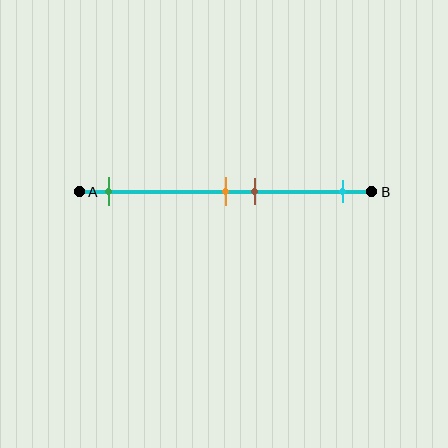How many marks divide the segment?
There are 4 marks dividing the segment.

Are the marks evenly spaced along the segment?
No, the marks are not evenly spaced.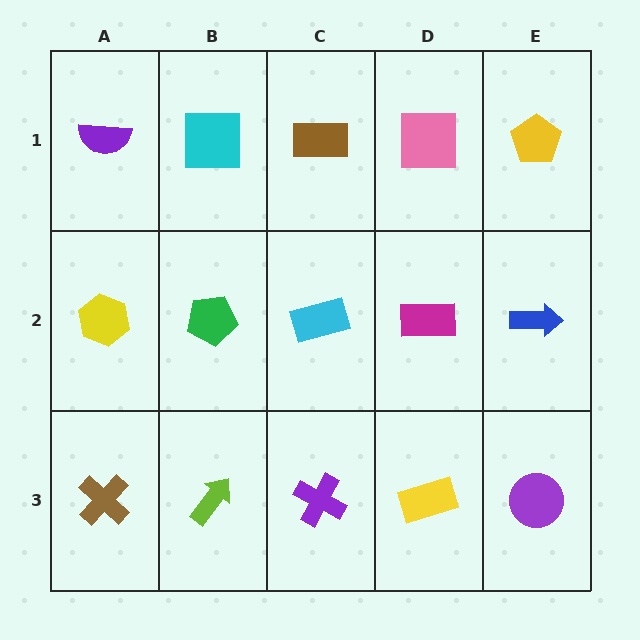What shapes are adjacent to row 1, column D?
A magenta rectangle (row 2, column D), a brown rectangle (row 1, column C), a yellow pentagon (row 1, column E).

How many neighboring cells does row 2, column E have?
3.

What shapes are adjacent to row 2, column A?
A purple semicircle (row 1, column A), a brown cross (row 3, column A), a green pentagon (row 2, column B).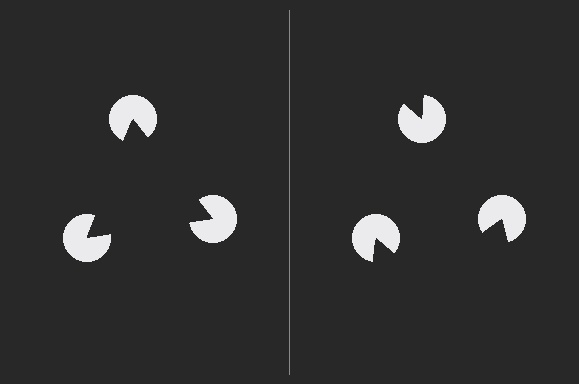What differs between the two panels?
The pac-man discs are positioned identically on both sides; only the wedge orientations differ. On the left they align to a triangle; on the right they are misaligned.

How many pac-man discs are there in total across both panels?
6 — 3 on each side.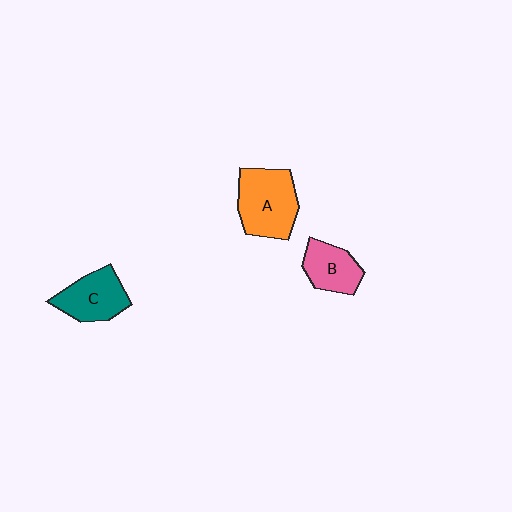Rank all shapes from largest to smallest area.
From largest to smallest: A (orange), C (teal), B (pink).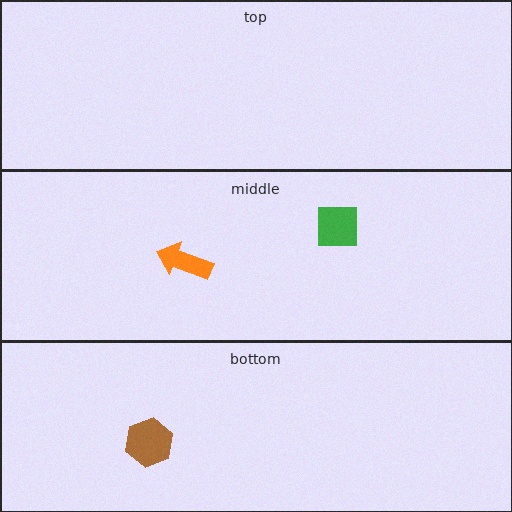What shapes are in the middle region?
The orange arrow, the green square.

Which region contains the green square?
The middle region.